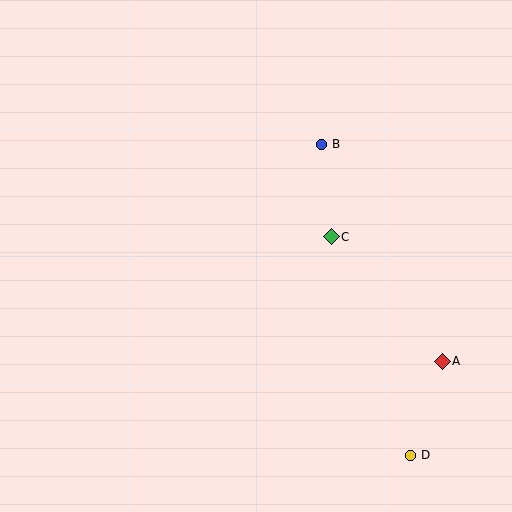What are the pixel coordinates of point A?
Point A is at (442, 361).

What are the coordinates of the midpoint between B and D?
The midpoint between B and D is at (366, 300).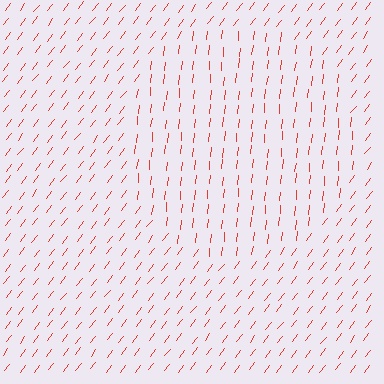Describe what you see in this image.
The image is filled with small red line segments. A circle region in the image has lines oriented differently from the surrounding lines, creating a visible texture boundary.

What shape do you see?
I see a circle.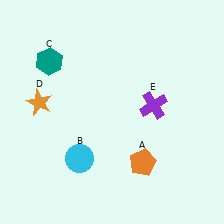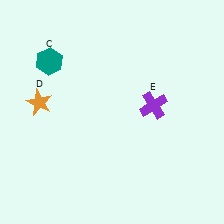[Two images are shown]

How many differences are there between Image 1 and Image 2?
There are 2 differences between the two images.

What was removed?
The cyan circle (B), the orange pentagon (A) were removed in Image 2.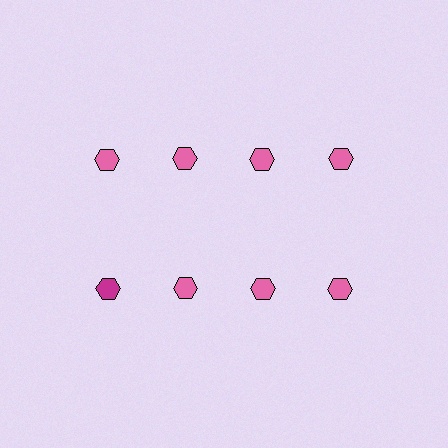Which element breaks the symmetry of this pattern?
The magenta hexagon in the second row, leftmost column breaks the symmetry. All other shapes are pink hexagons.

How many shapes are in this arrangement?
There are 8 shapes arranged in a grid pattern.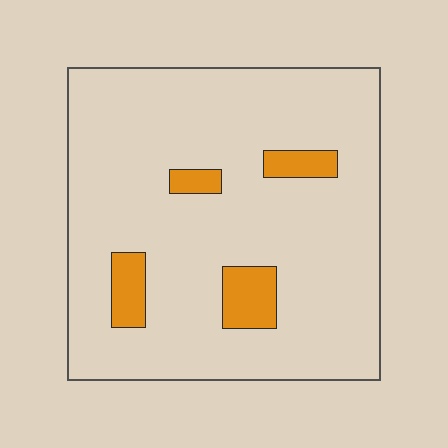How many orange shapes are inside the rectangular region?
4.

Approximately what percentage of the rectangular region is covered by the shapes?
Approximately 10%.